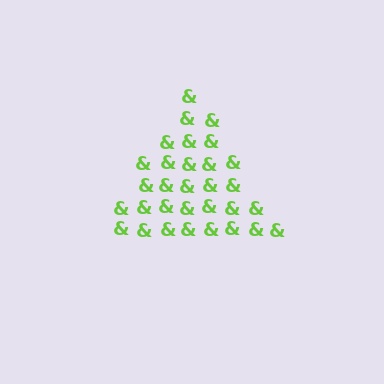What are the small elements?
The small elements are ampersands.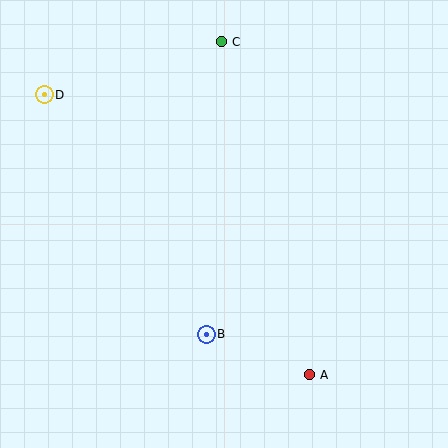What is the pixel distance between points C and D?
The distance between C and D is 185 pixels.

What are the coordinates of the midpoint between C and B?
The midpoint between C and B is at (214, 188).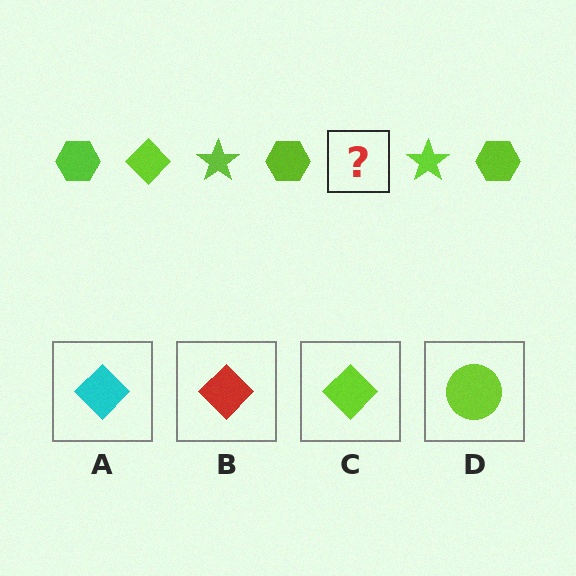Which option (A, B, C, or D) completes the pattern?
C.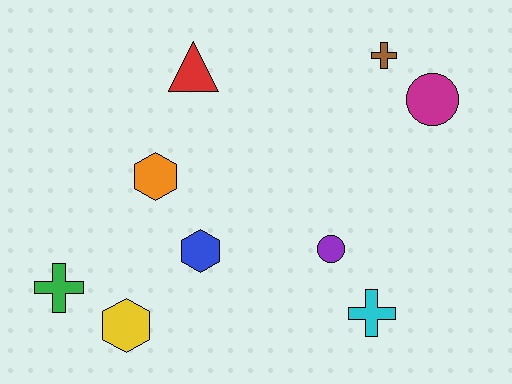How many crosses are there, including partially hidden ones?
There are 3 crosses.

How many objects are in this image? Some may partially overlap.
There are 9 objects.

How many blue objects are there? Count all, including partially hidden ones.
There is 1 blue object.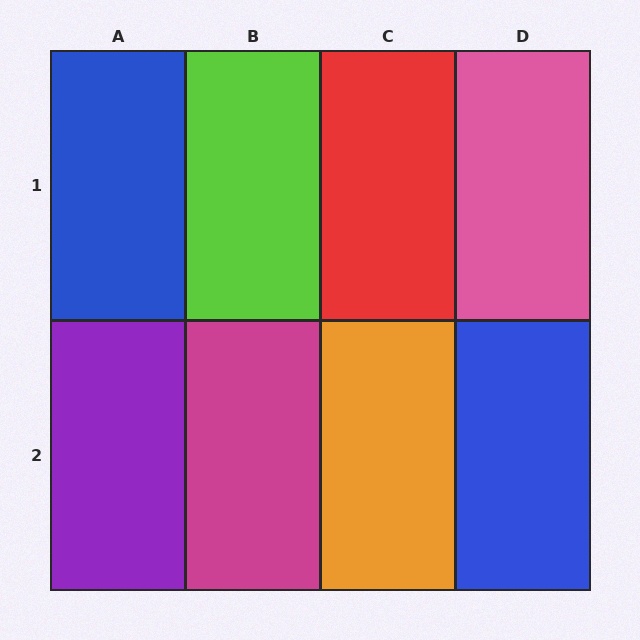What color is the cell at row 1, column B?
Lime.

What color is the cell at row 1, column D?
Pink.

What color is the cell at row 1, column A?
Blue.